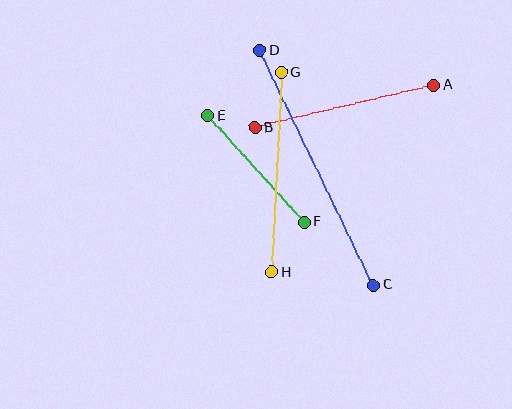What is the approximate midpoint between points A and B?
The midpoint is at approximately (344, 106) pixels.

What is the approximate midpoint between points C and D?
The midpoint is at approximately (317, 168) pixels.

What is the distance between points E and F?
The distance is approximately 143 pixels.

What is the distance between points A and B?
The distance is approximately 184 pixels.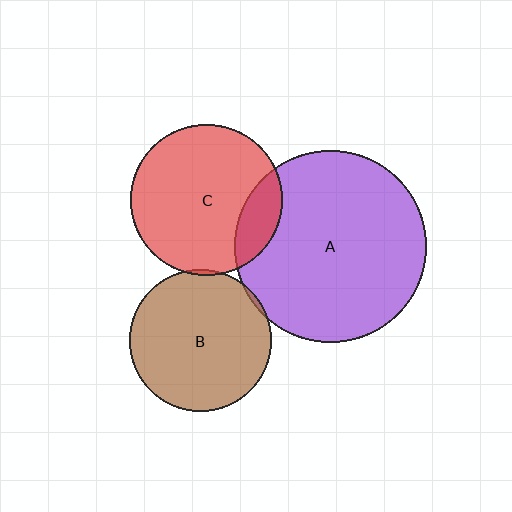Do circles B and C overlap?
Yes.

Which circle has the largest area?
Circle A (purple).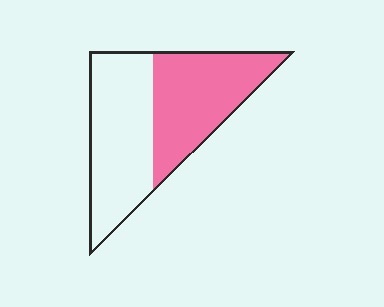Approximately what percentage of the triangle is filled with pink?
Approximately 50%.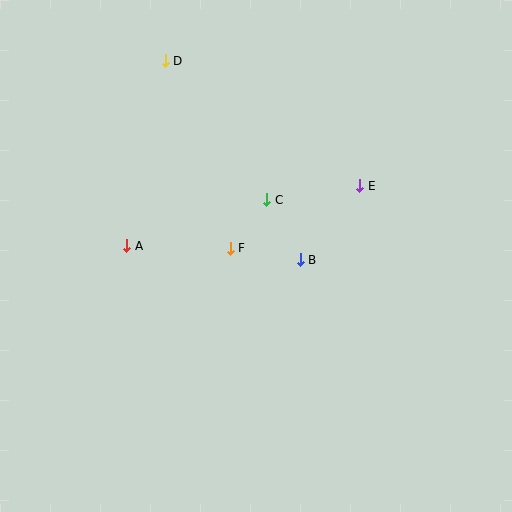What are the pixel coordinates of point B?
Point B is at (300, 260).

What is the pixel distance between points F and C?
The distance between F and C is 61 pixels.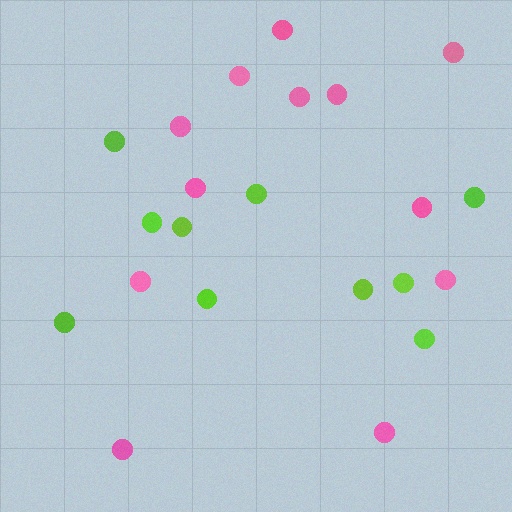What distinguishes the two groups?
There are 2 groups: one group of lime circles (10) and one group of pink circles (12).